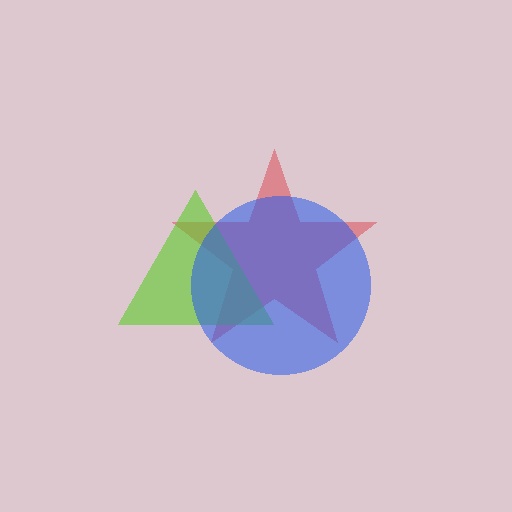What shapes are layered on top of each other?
The layered shapes are: a red star, a lime triangle, a blue circle.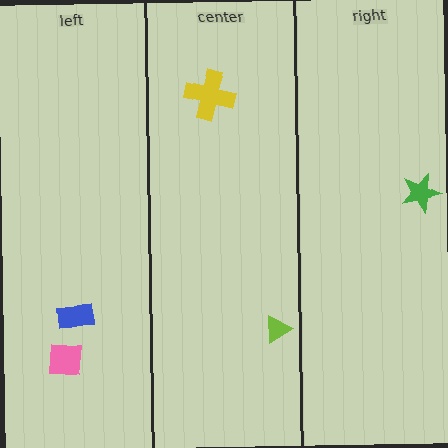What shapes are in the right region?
The green star.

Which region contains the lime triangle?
The center region.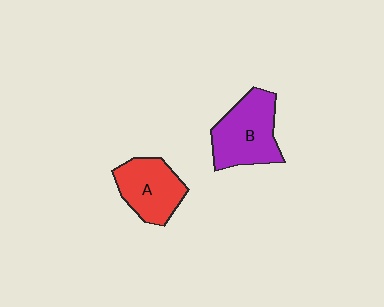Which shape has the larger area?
Shape B (purple).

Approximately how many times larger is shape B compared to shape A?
Approximately 1.2 times.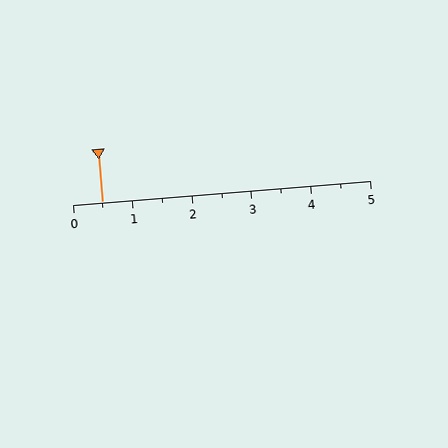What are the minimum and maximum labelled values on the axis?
The axis runs from 0 to 5.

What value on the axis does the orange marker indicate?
The marker indicates approximately 0.5.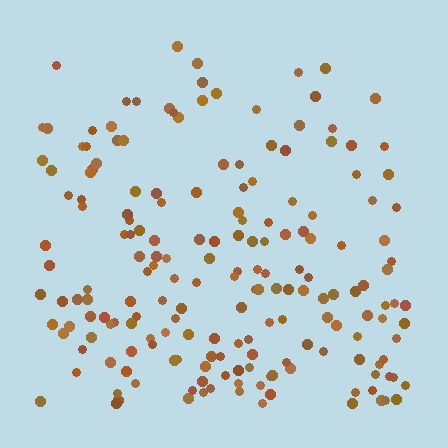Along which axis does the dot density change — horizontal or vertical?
Vertical.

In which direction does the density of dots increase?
From top to bottom, with the bottom side densest.